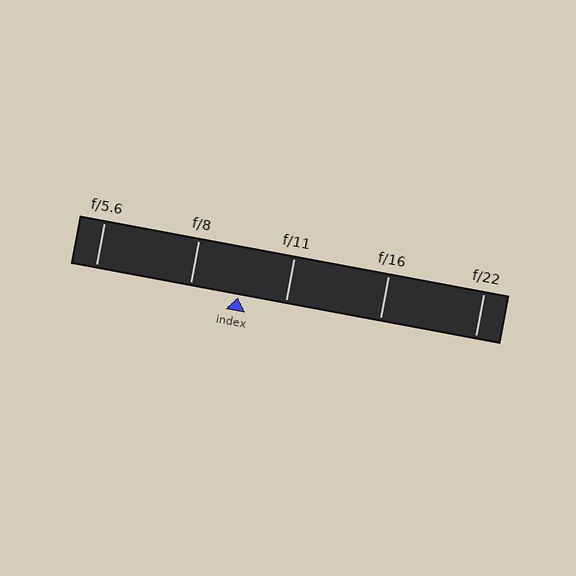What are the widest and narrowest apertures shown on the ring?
The widest aperture shown is f/5.6 and the narrowest is f/22.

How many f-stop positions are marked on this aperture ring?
There are 5 f-stop positions marked.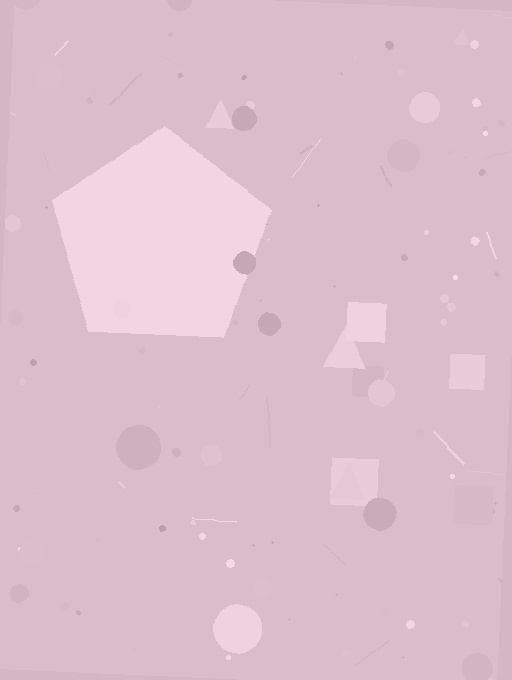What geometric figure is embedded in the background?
A pentagon is embedded in the background.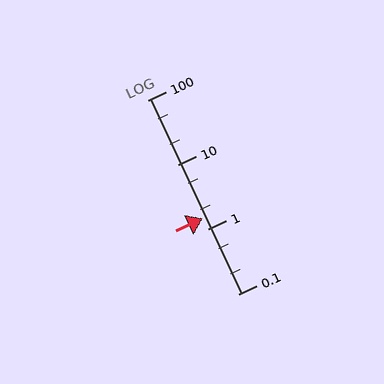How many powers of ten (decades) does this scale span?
The scale spans 3 decades, from 0.1 to 100.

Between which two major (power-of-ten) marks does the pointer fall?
The pointer is between 1 and 10.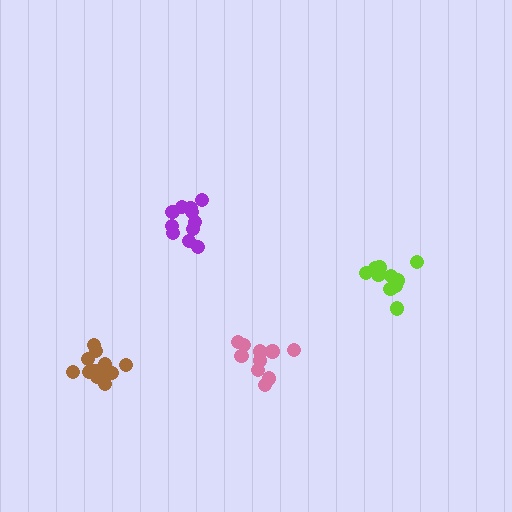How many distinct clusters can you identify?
There are 4 distinct clusters.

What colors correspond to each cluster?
The clusters are colored: brown, pink, purple, lime.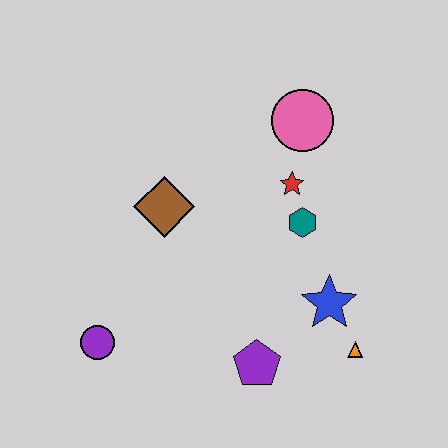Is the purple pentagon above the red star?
No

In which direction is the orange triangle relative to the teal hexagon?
The orange triangle is below the teal hexagon.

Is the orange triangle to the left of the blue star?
No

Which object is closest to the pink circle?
The red star is closest to the pink circle.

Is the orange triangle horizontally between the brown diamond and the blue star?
No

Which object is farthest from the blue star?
The purple circle is farthest from the blue star.